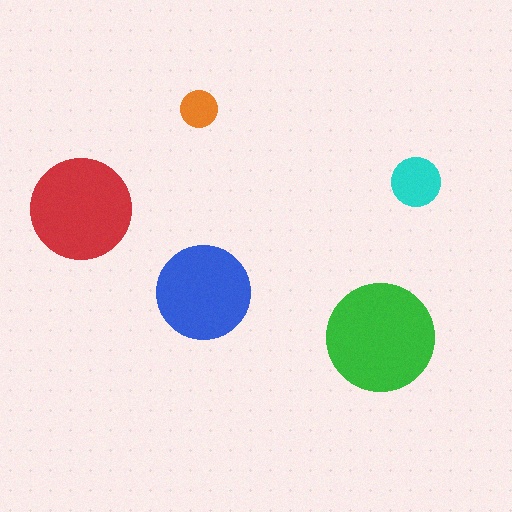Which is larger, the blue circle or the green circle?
The green one.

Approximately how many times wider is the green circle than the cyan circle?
About 2 times wider.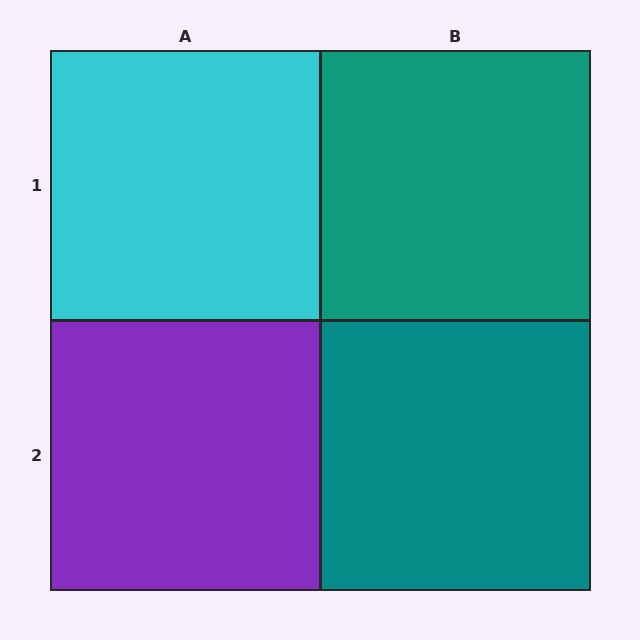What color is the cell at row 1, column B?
Teal.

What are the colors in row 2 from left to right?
Purple, teal.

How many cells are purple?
1 cell is purple.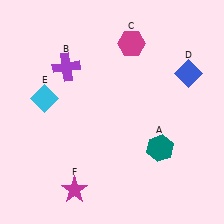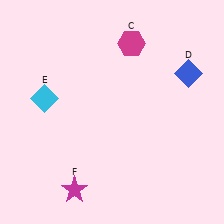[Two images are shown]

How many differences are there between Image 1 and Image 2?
There are 2 differences between the two images.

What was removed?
The purple cross (B), the teal hexagon (A) were removed in Image 2.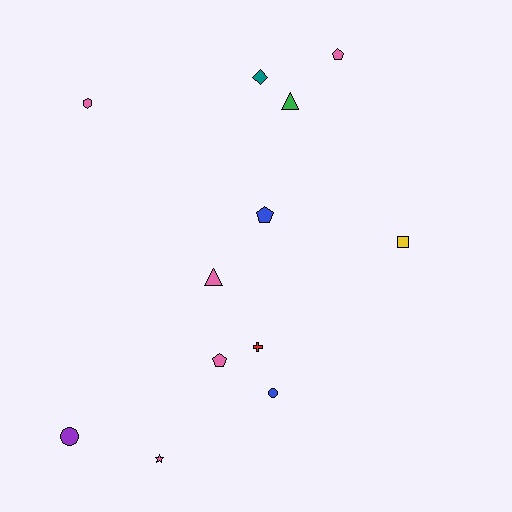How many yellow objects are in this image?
There is 1 yellow object.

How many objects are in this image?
There are 12 objects.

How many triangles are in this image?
There are 2 triangles.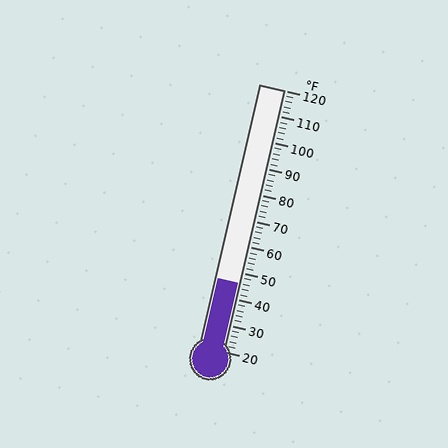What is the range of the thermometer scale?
The thermometer scale ranges from 20°F to 120°F.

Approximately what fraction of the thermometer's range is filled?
The thermometer is filled to approximately 25% of its range.